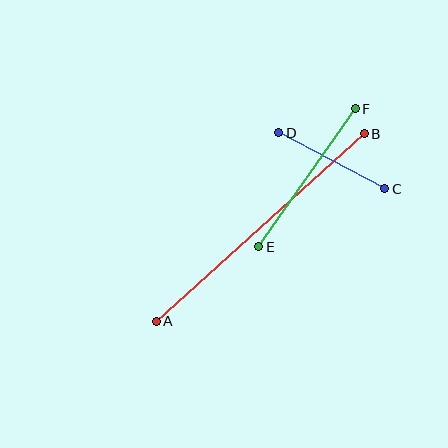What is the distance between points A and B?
The distance is approximately 280 pixels.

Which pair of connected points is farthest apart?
Points A and B are farthest apart.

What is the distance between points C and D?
The distance is approximately 120 pixels.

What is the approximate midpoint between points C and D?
The midpoint is at approximately (332, 161) pixels.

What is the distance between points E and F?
The distance is approximately 168 pixels.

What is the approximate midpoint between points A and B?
The midpoint is at approximately (260, 228) pixels.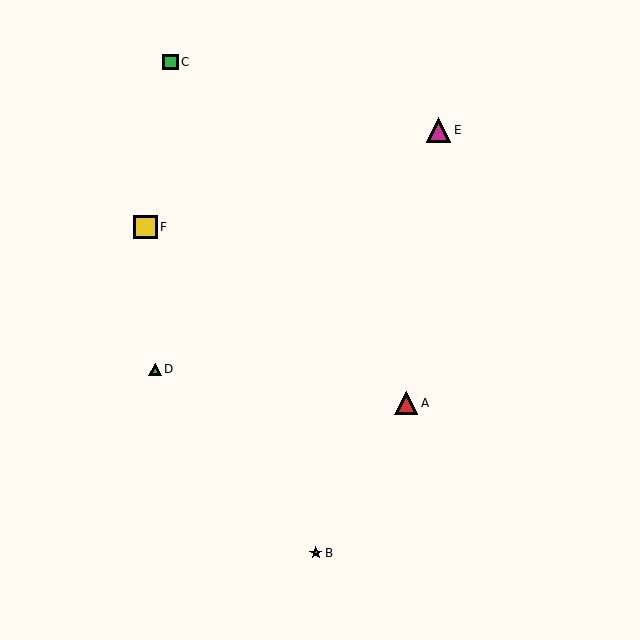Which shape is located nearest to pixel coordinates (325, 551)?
The green star (labeled B) at (316, 553) is nearest to that location.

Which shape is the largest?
The magenta triangle (labeled E) is the largest.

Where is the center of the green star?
The center of the green star is at (316, 553).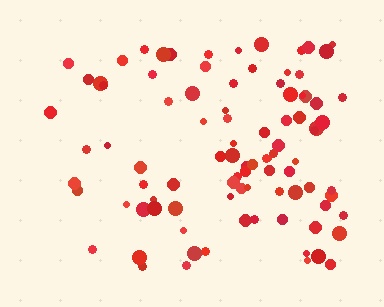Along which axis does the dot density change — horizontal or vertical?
Horizontal.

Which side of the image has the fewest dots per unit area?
The left.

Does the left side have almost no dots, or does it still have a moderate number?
Still a moderate number, just noticeably fewer than the right.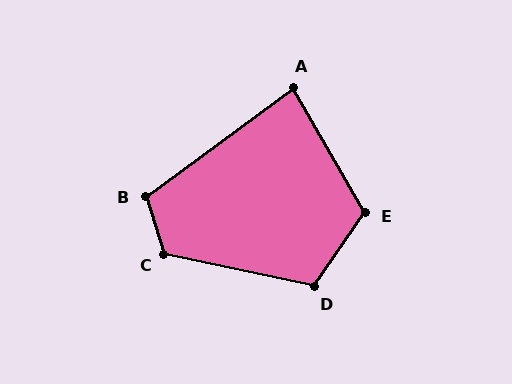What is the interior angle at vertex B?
Approximately 108 degrees (obtuse).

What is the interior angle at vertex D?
Approximately 112 degrees (obtuse).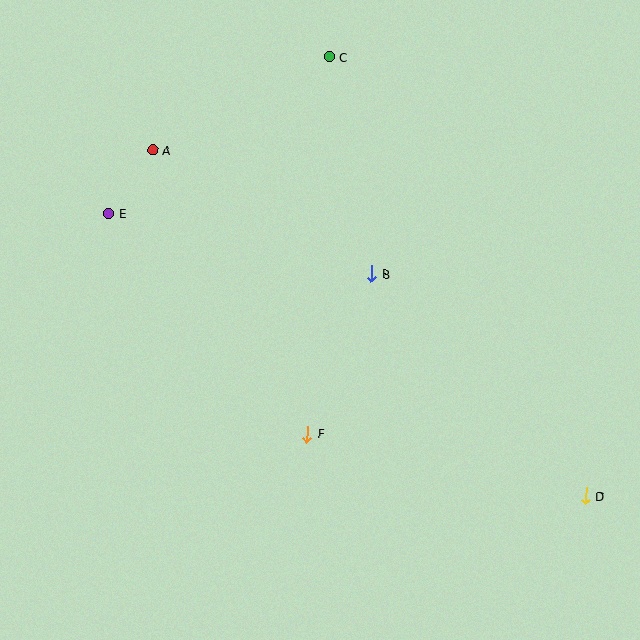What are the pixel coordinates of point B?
Point B is at (371, 274).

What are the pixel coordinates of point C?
Point C is at (330, 57).